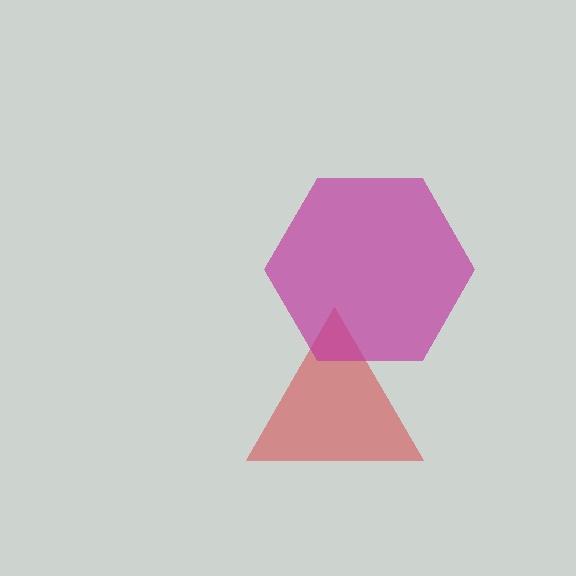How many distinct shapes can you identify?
There are 2 distinct shapes: a red triangle, a magenta hexagon.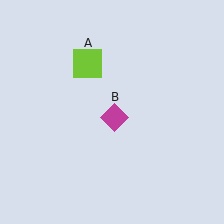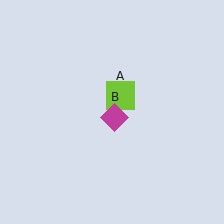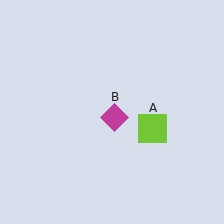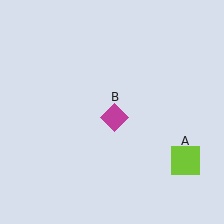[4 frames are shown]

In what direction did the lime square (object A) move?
The lime square (object A) moved down and to the right.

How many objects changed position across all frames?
1 object changed position: lime square (object A).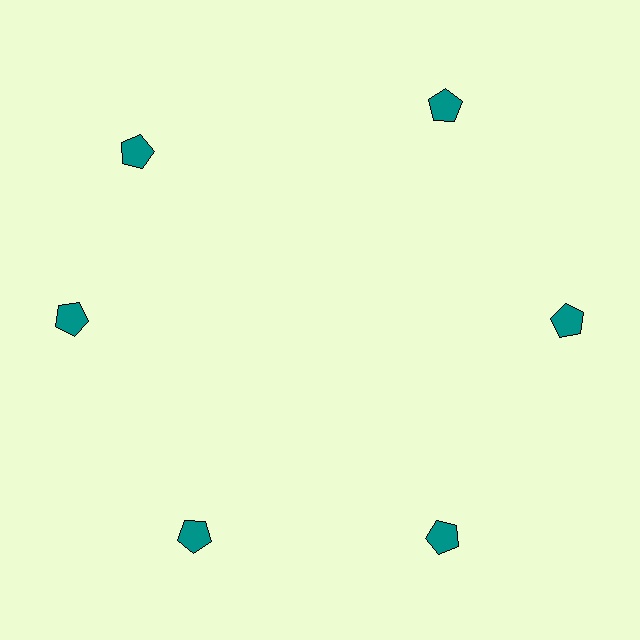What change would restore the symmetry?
The symmetry would be restored by rotating it back into even spacing with its neighbors so that all 6 pentagons sit at equal angles and equal distance from the center.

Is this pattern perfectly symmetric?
No. The 6 teal pentagons are arranged in a ring, but one element near the 11 o'clock position is rotated out of alignment along the ring, breaking the 6-fold rotational symmetry.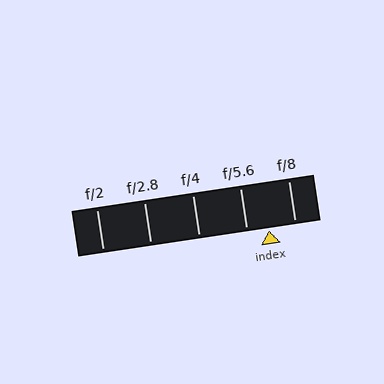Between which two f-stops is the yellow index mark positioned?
The index mark is between f/5.6 and f/8.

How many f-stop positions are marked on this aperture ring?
There are 5 f-stop positions marked.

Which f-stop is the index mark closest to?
The index mark is closest to f/5.6.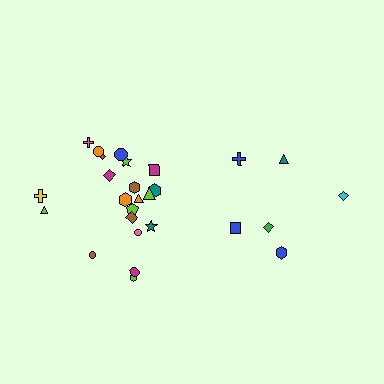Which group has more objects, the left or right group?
The left group.